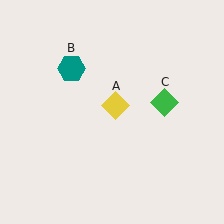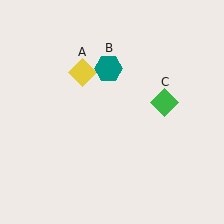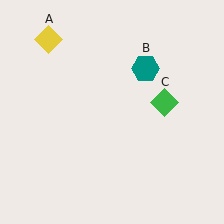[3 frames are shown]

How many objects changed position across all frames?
2 objects changed position: yellow diamond (object A), teal hexagon (object B).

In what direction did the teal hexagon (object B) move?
The teal hexagon (object B) moved right.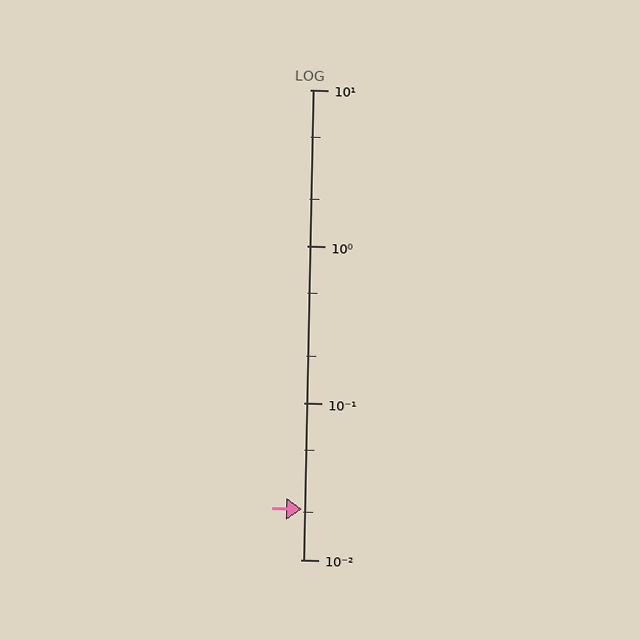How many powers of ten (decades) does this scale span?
The scale spans 3 decades, from 0.01 to 10.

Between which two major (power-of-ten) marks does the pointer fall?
The pointer is between 0.01 and 0.1.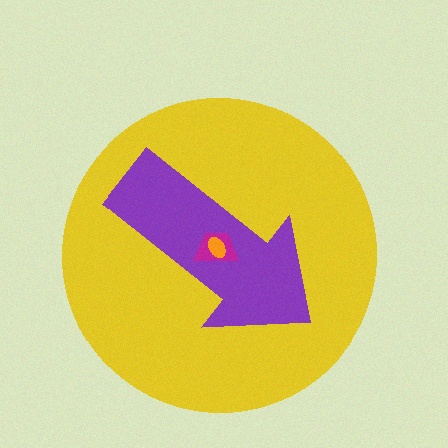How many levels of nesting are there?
4.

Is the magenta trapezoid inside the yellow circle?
Yes.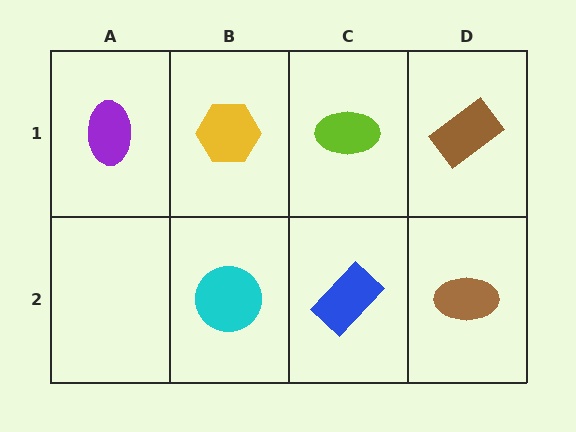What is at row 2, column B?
A cyan circle.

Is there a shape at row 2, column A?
No, that cell is empty.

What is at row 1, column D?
A brown rectangle.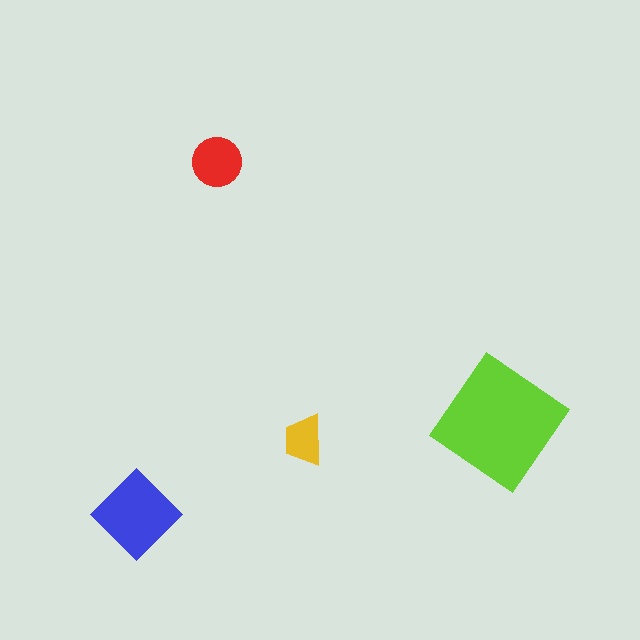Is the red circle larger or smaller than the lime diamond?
Smaller.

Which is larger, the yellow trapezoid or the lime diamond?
The lime diamond.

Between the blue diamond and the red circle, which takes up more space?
The blue diamond.